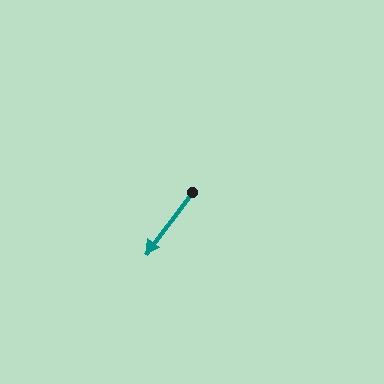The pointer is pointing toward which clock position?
Roughly 7 o'clock.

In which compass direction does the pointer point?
Southwest.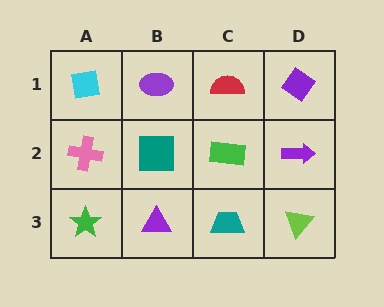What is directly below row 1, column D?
A purple arrow.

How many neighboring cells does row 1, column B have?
3.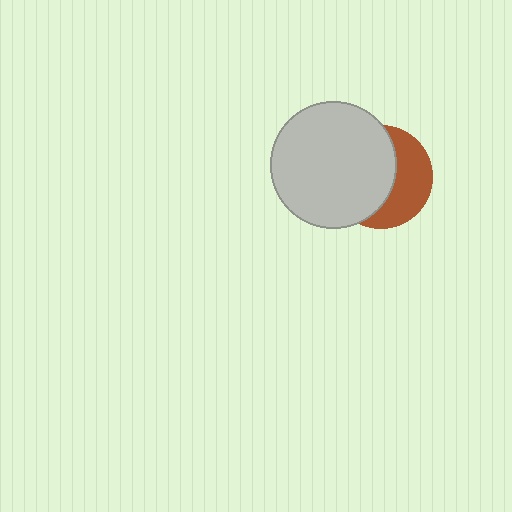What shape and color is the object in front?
The object in front is a light gray circle.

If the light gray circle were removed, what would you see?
You would see the complete brown circle.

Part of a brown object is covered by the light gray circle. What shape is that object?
It is a circle.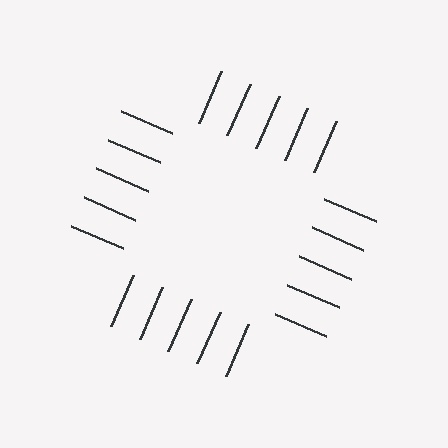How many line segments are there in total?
20 — 5 along each of the 4 edges.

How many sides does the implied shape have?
4 sides — the line-ends trace a square.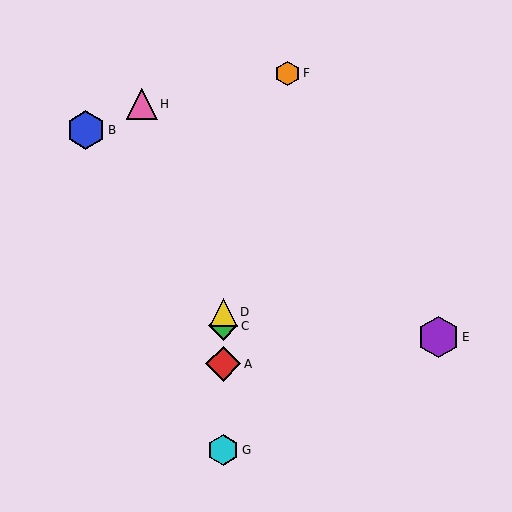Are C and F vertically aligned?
No, C is at x≈223 and F is at x≈287.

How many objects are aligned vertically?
4 objects (A, C, D, G) are aligned vertically.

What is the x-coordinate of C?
Object C is at x≈223.